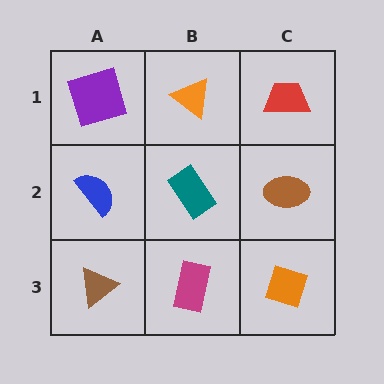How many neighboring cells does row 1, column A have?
2.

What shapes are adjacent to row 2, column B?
An orange triangle (row 1, column B), a magenta rectangle (row 3, column B), a blue semicircle (row 2, column A), a brown ellipse (row 2, column C).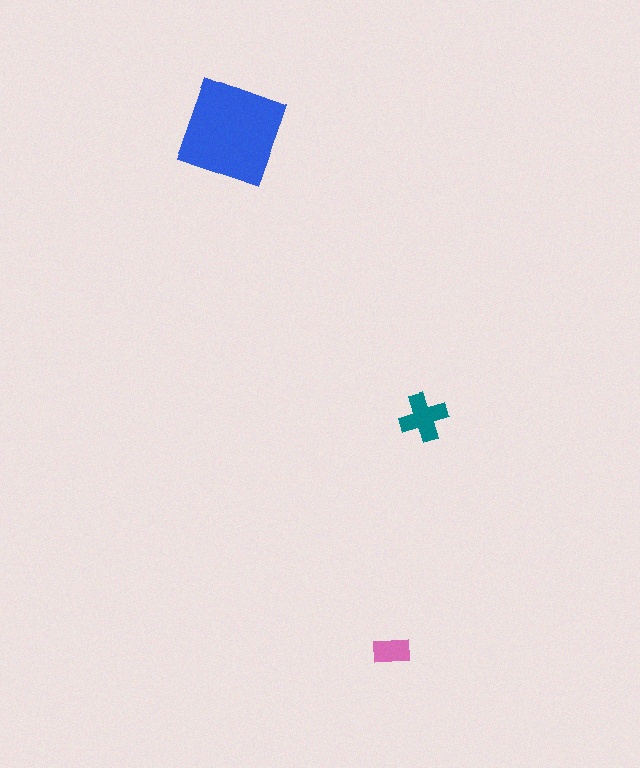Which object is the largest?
The blue square.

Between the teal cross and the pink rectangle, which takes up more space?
The teal cross.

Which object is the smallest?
The pink rectangle.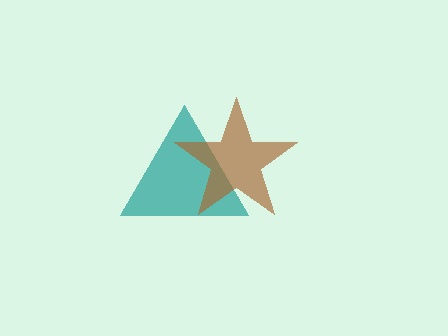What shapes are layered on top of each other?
The layered shapes are: a teal triangle, a brown star.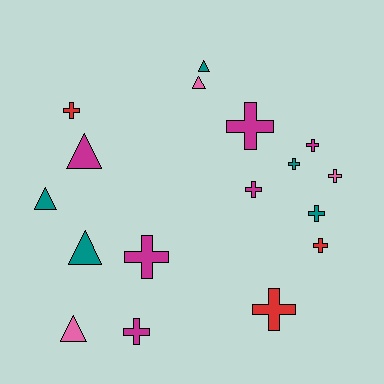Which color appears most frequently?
Magenta, with 6 objects.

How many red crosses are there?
There are 3 red crosses.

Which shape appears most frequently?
Cross, with 11 objects.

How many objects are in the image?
There are 17 objects.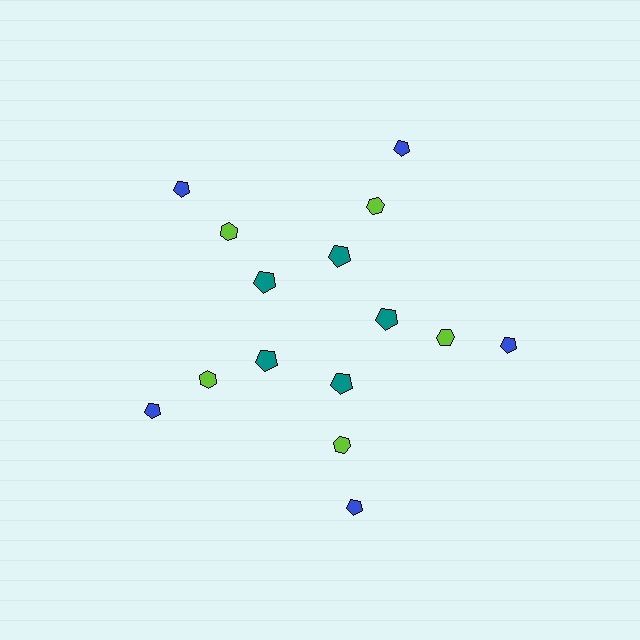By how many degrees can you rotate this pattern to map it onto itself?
The pattern maps onto itself every 72 degrees of rotation.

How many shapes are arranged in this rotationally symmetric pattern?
There are 15 shapes, arranged in 5 groups of 3.